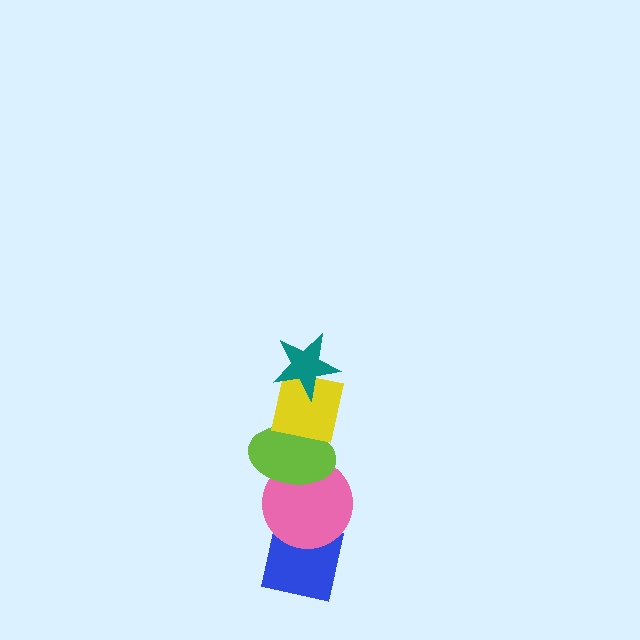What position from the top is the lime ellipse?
The lime ellipse is 3rd from the top.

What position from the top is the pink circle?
The pink circle is 4th from the top.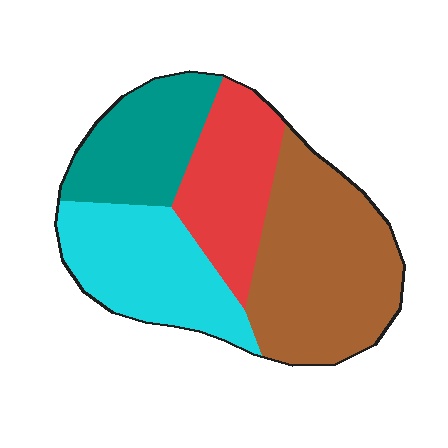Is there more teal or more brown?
Brown.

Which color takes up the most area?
Brown, at roughly 35%.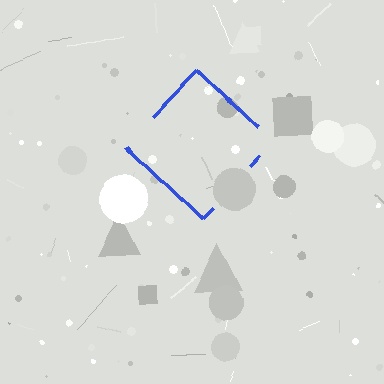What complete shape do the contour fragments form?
The contour fragments form a diamond.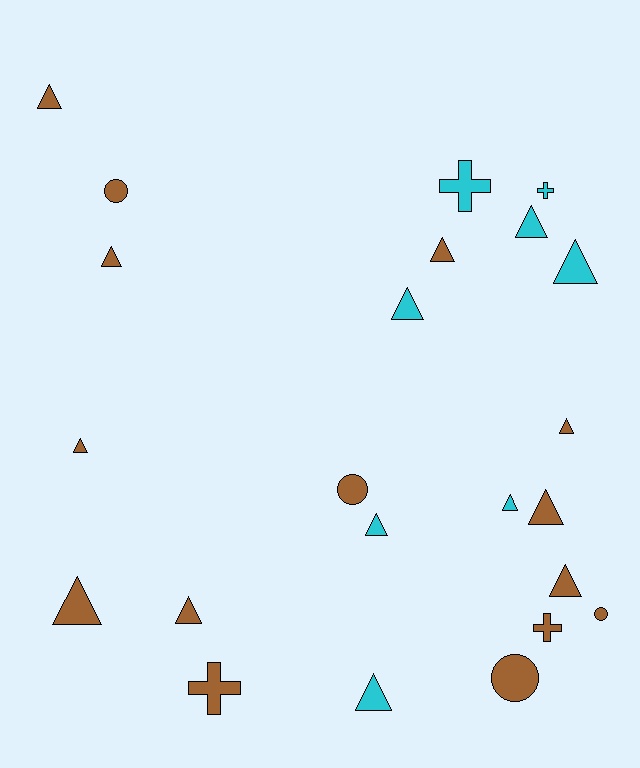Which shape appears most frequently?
Triangle, with 15 objects.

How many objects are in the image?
There are 23 objects.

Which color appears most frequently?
Brown, with 15 objects.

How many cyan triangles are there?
There are 6 cyan triangles.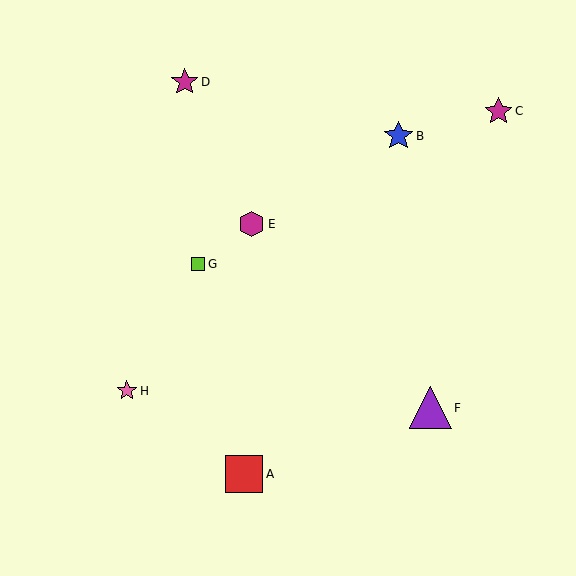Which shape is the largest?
The purple triangle (labeled F) is the largest.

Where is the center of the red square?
The center of the red square is at (244, 474).